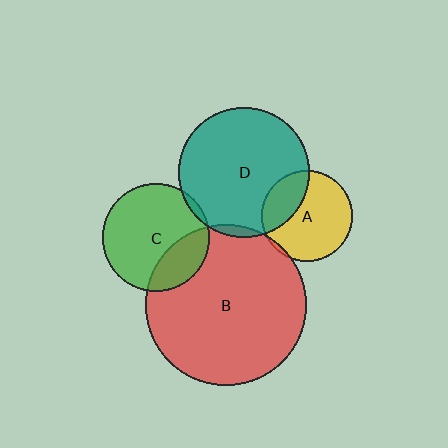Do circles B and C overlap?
Yes.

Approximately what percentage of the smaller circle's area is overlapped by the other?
Approximately 25%.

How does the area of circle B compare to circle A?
Approximately 3.1 times.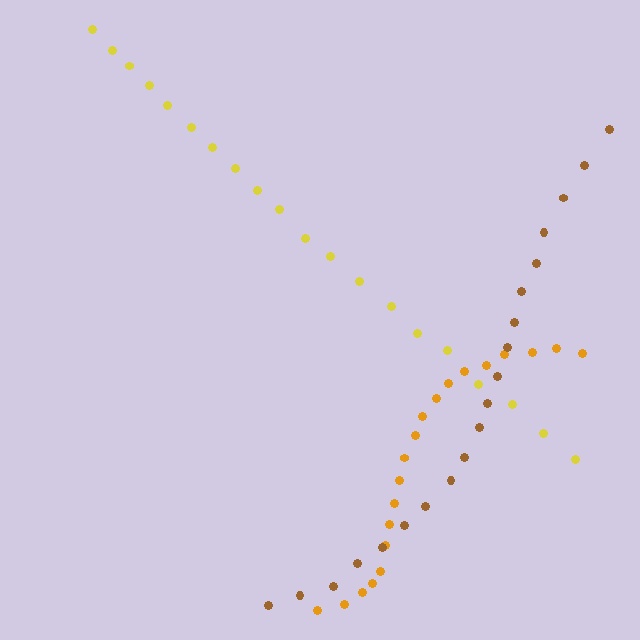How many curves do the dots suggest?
There are 3 distinct paths.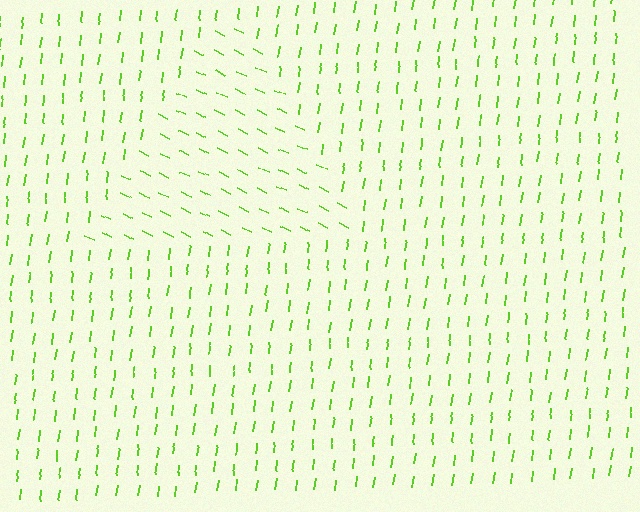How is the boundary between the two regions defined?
The boundary is defined purely by a change in line orientation (approximately 71 degrees difference). All lines are the same color and thickness.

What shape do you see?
I see a triangle.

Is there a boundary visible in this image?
Yes, there is a texture boundary formed by a change in line orientation.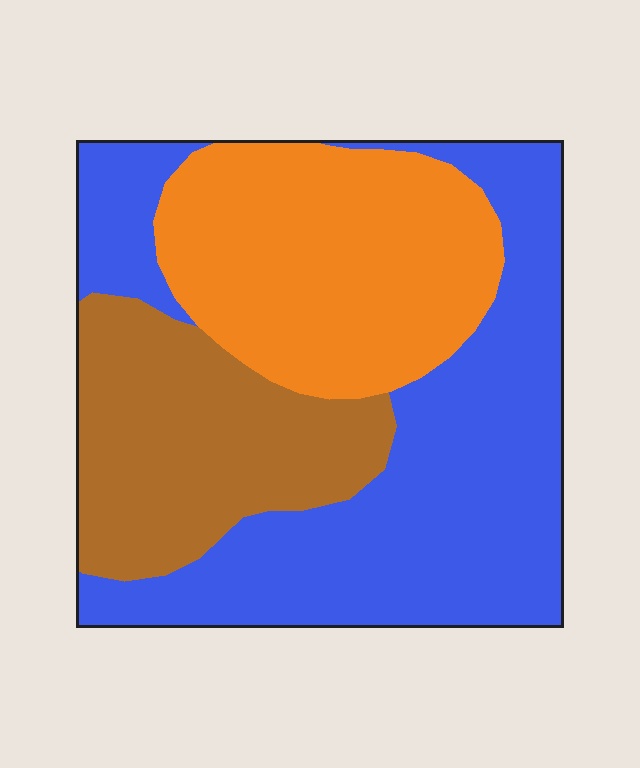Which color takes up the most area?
Blue, at roughly 45%.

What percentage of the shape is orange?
Orange covers around 30% of the shape.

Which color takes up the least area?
Brown, at roughly 25%.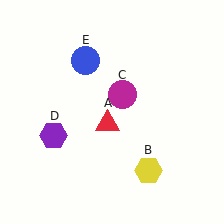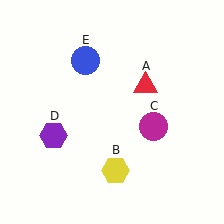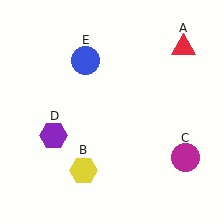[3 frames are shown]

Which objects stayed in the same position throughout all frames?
Purple hexagon (object D) and blue circle (object E) remained stationary.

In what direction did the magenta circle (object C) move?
The magenta circle (object C) moved down and to the right.